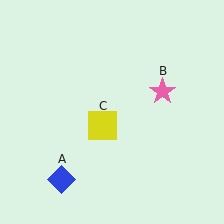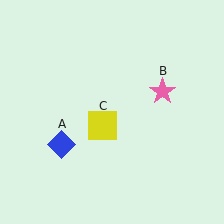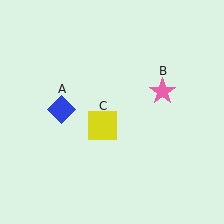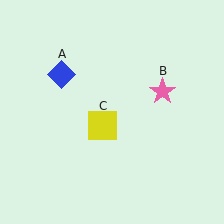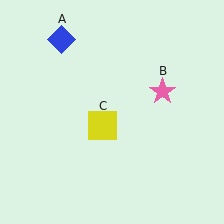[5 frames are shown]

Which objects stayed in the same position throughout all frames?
Pink star (object B) and yellow square (object C) remained stationary.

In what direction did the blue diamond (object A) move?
The blue diamond (object A) moved up.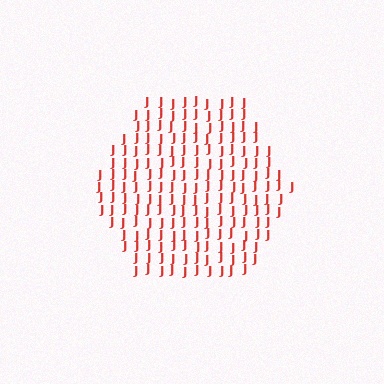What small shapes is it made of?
It is made of small letter J's.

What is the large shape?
The large shape is a hexagon.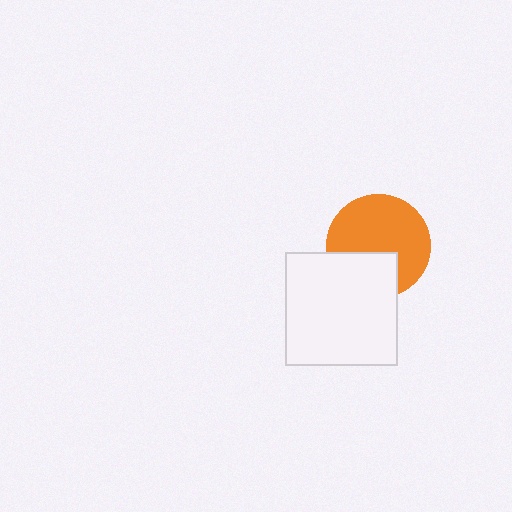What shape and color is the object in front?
The object in front is a white square.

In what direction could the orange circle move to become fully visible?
The orange circle could move up. That would shift it out from behind the white square entirely.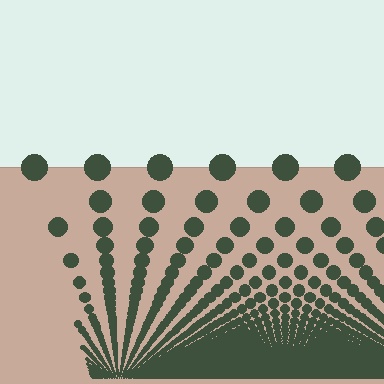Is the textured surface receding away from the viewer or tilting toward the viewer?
The surface appears to tilt toward the viewer. Texture elements get larger and sparser toward the top.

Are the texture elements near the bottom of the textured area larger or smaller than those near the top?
Smaller. The gradient is inverted — elements near the bottom are smaller and denser.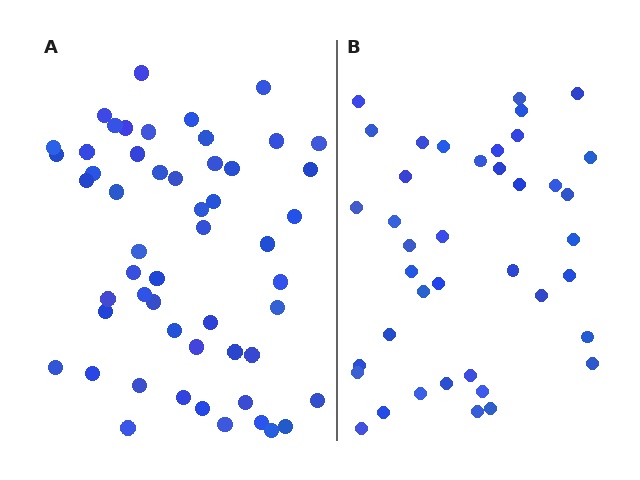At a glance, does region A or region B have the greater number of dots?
Region A (the left region) has more dots.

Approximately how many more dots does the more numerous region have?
Region A has approximately 15 more dots than region B.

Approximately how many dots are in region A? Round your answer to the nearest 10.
About 50 dots. (The exact count is 53, which rounds to 50.)